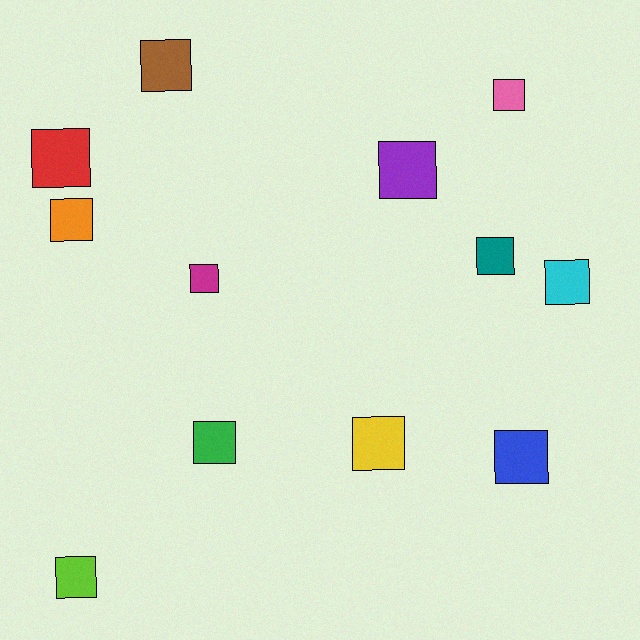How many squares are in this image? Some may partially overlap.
There are 12 squares.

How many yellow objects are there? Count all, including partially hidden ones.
There is 1 yellow object.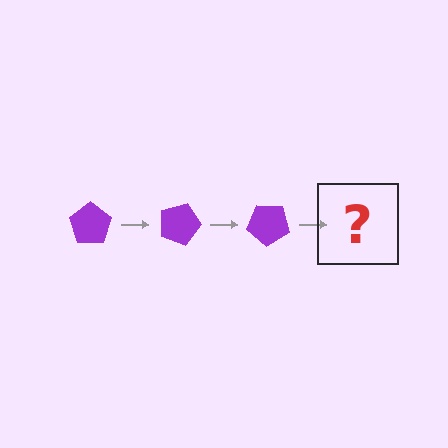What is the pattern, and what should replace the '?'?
The pattern is that the pentagon rotates 20 degrees each step. The '?' should be a purple pentagon rotated 60 degrees.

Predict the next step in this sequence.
The next step is a purple pentagon rotated 60 degrees.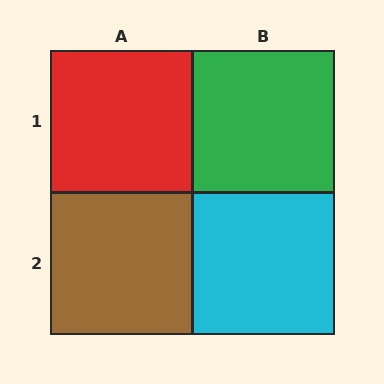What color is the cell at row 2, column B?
Cyan.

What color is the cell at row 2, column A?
Brown.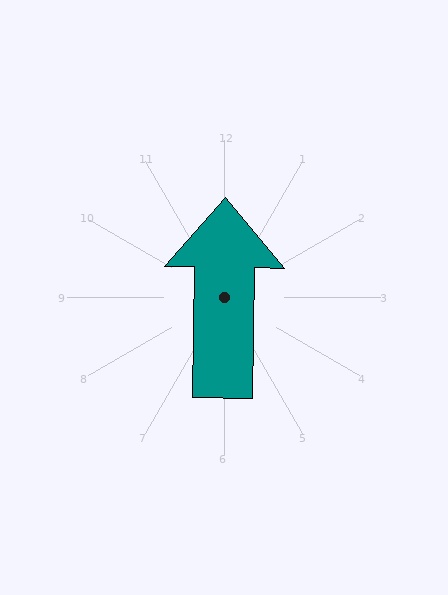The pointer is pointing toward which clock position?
Roughly 12 o'clock.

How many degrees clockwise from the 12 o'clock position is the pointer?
Approximately 1 degrees.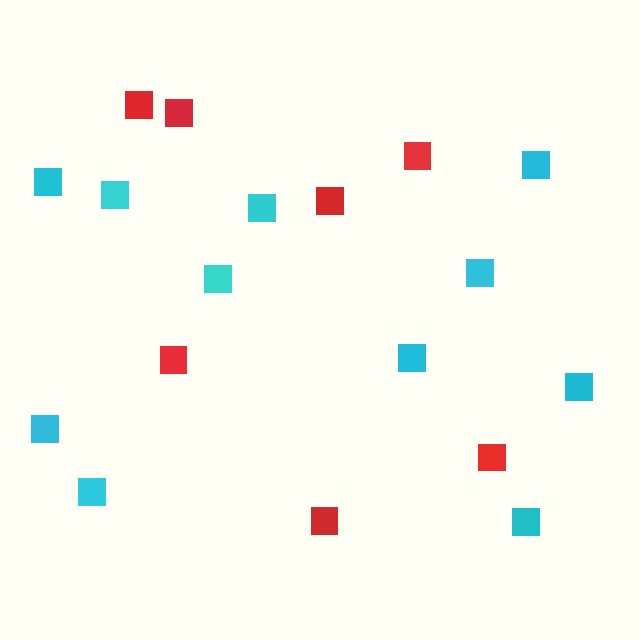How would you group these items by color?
There are 2 groups: one group of red squares (7) and one group of cyan squares (11).